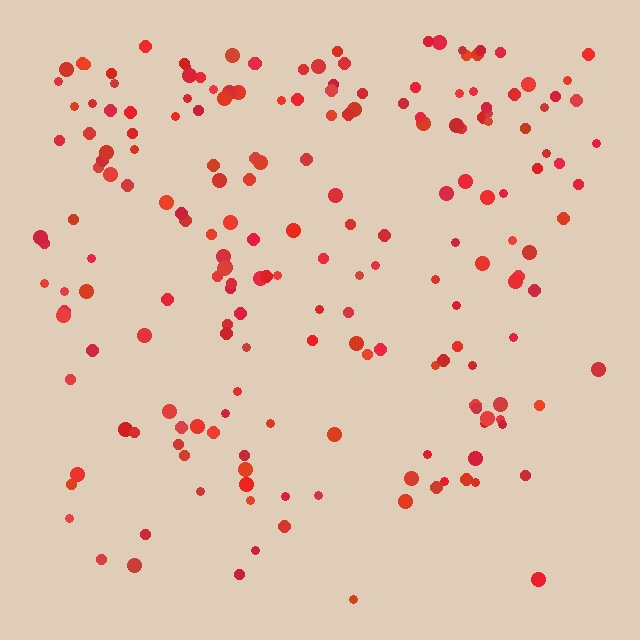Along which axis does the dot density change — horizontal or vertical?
Vertical.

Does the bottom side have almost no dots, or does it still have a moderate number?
Still a moderate number, just noticeably fewer than the top.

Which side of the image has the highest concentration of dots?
The top.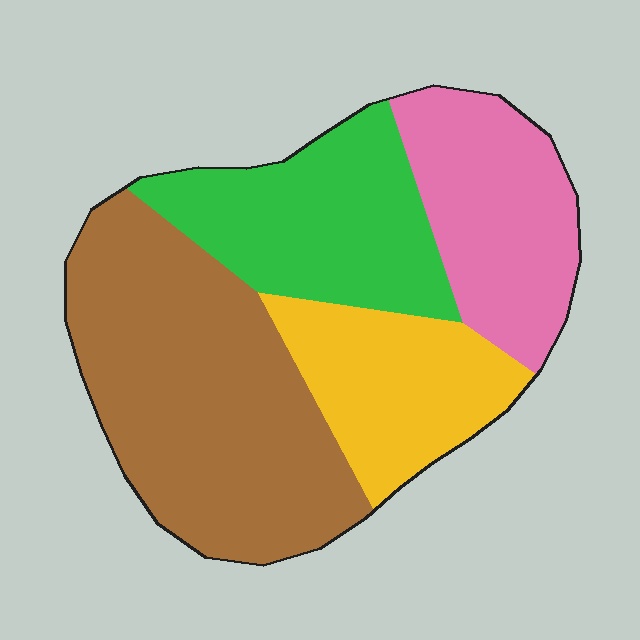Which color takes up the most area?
Brown, at roughly 40%.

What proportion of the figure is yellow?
Yellow takes up about one sixth (1/6) of the figure.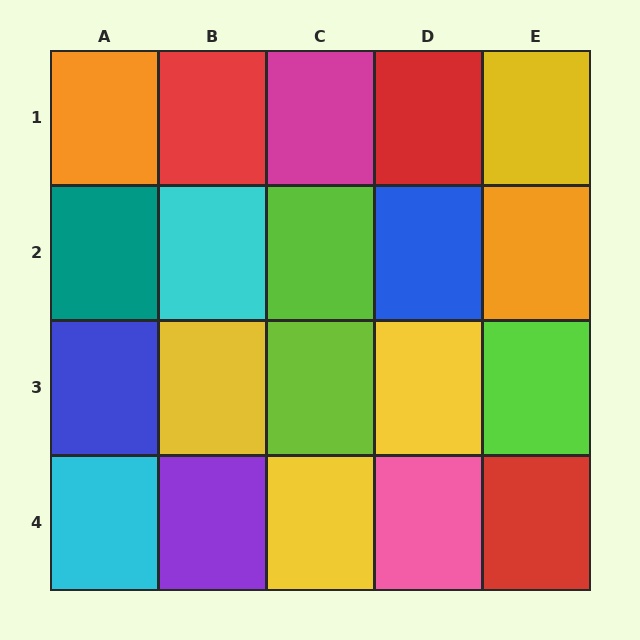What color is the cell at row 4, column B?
Purple.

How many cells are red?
3 cells are red.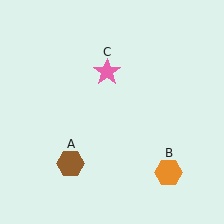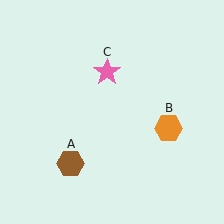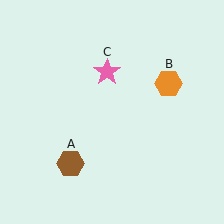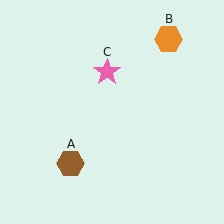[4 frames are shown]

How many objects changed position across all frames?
1 object changed position: orange hexagon (object B).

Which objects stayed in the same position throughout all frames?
Brown hexagon (object A) and pink star (object C) remained stationary.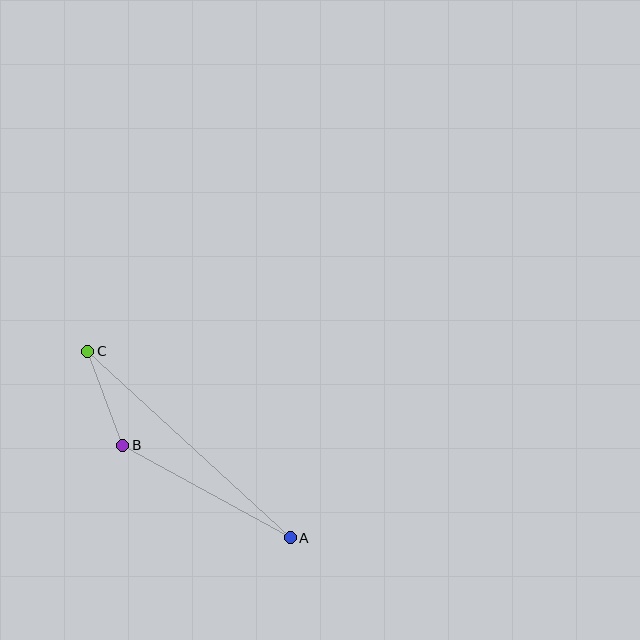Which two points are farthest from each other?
Points A and C are farthest from each other.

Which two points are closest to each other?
Points B and C are closest to each other.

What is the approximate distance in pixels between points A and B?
The distance between A and B is approximately 191 pixels.